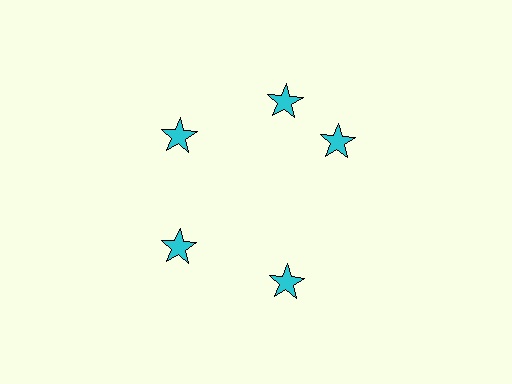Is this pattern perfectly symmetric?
No. The 5 cyan stars are arranged in a ring, but one element near the 3 o'clock position is rotated out of alignment along the ring, breaking the 5-fold rotational symmetry.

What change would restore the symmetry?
The symmetry would be restored by rotating it back into even spacing with its neighbors so that all 5 stars sit at equal angles and equal distance from the center.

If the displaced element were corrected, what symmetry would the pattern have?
It would have 5-fold rotational symmetry — the pattern would map onto itself every 72 degrees.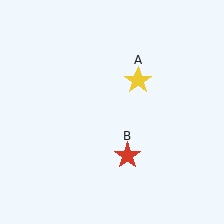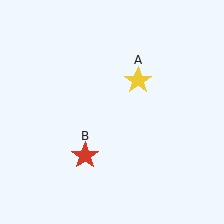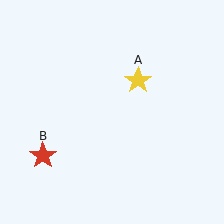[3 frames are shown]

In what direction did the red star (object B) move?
The red star (object B) moved left.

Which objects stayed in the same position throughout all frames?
Yellow star (object A) remained stationary.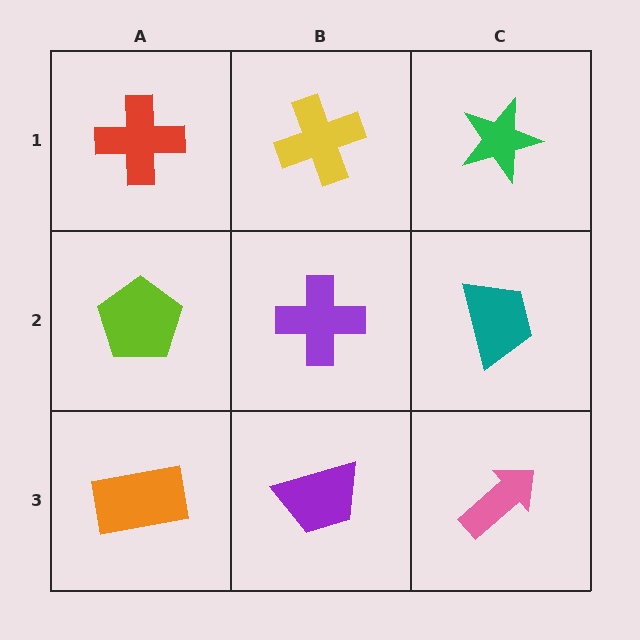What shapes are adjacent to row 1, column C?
A teal trapezoid (row 2, column C), a yellow cross (row 1, column B).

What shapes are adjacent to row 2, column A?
A red cross (row 1, column A), an orange rectangle (row 3, column A), a purple cross (row 2, column B).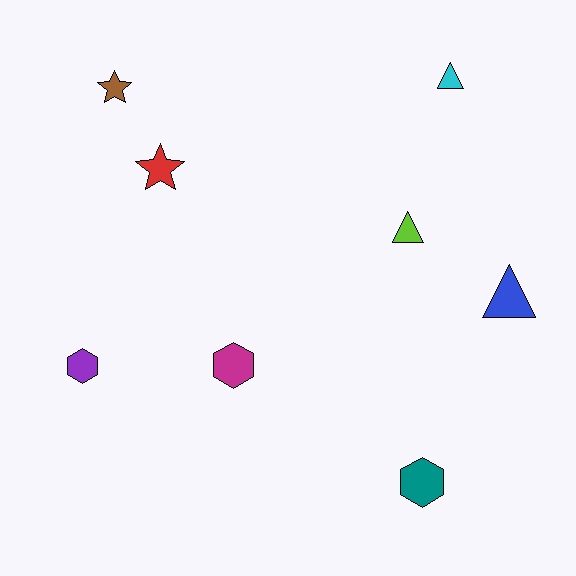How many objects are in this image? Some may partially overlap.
There are 8 objects.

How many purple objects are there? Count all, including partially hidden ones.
There is 1 purple object.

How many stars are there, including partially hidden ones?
There are 2 stars.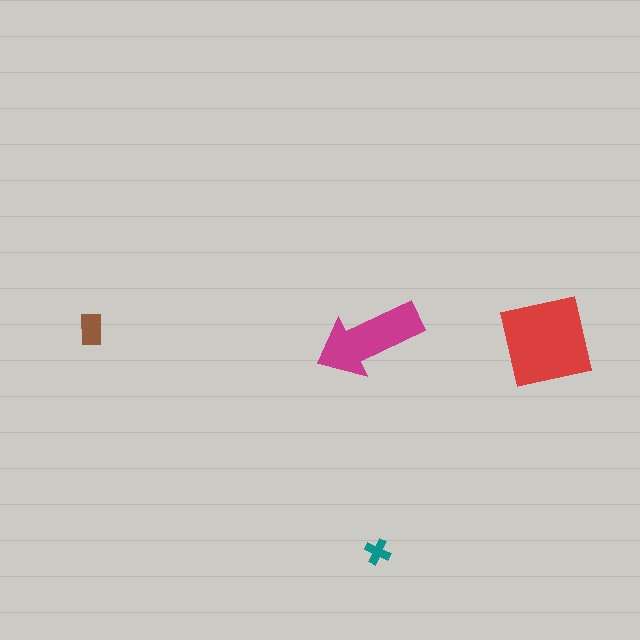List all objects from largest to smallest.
The red square, the magenta arrow, the brown rectangle, the teal cross.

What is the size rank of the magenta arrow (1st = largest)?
2nd.